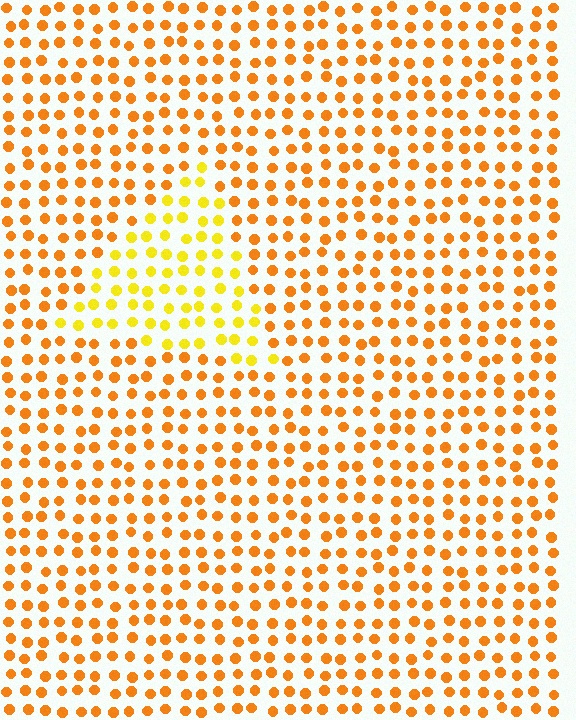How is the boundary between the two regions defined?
The boundary is defined purely by a slight shift in hue (about 28 degrees). Spacing, size, and orientation are identical on both sides.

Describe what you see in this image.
The image is filled with small orange elements in a uniform arrangement. A triangle-shaped region is visible where the elements are tinted to a slightly different hue, forming a subtle color boundary.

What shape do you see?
I see a triangle.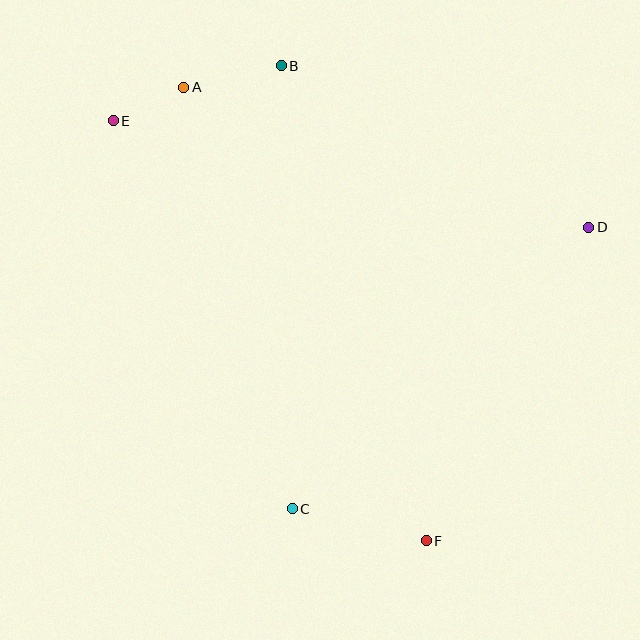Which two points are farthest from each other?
Points E and F are farthest from each other.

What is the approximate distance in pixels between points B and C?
The distance between B and C is approximately 443 pixels.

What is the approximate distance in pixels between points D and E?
The distance between D and E is approximately 487 pixels.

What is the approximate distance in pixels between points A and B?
The distance between A and B is approximately 100 pixels.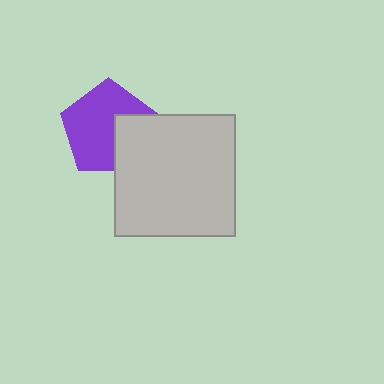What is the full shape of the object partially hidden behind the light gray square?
The partially hidden object is a purple pentagon.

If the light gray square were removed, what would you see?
You would see the complete purple pentagon.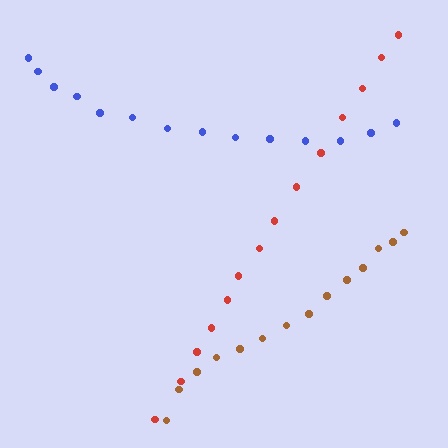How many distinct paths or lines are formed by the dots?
There are 3 distinct paths.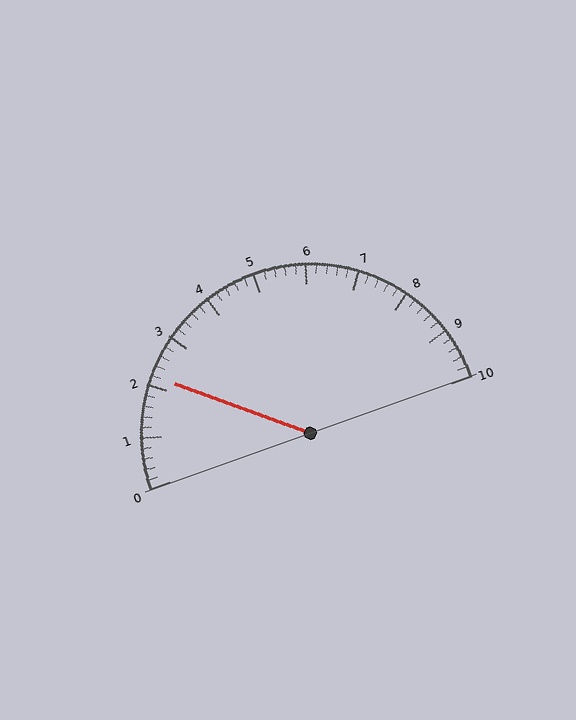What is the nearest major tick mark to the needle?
The nearest major tick mark is 2.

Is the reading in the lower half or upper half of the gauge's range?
The reading is in the lower half of the range (0 to 10).